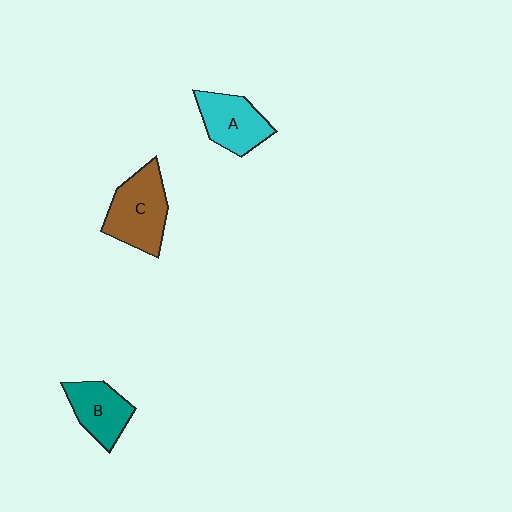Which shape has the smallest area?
Shape B (teal).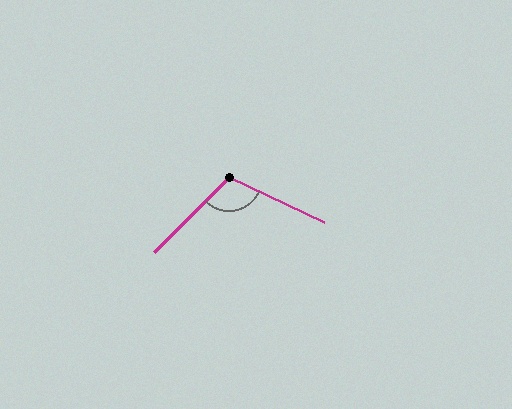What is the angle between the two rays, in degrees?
Approximately 110 degrees.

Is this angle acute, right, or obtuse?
It is obtuse.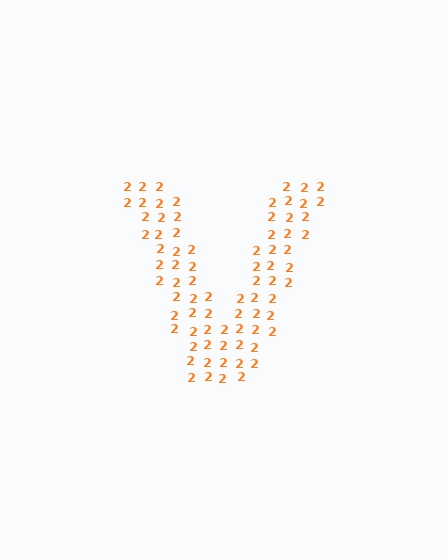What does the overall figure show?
The overall figure shows the letter V.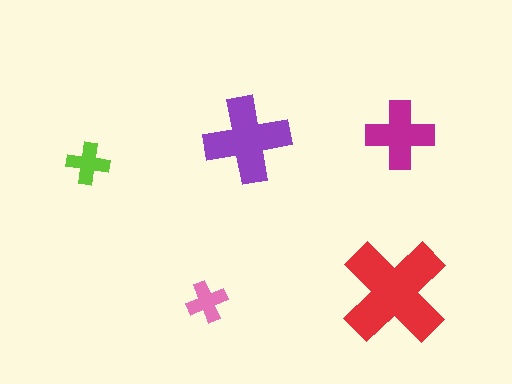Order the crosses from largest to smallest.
the red one, the purple one, the magenta one, the lime one, the pink one.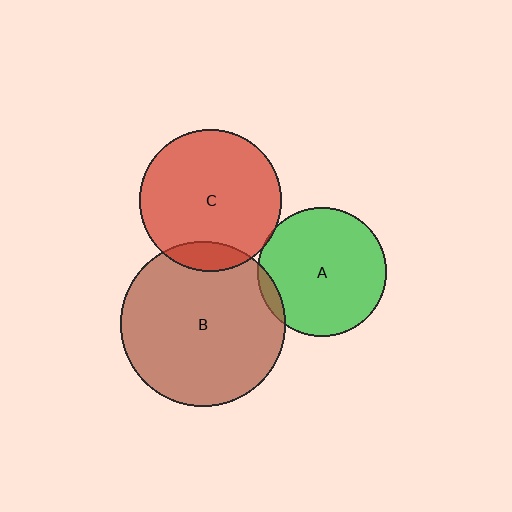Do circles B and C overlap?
Yes.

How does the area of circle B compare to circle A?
Approximately 1.6 times.